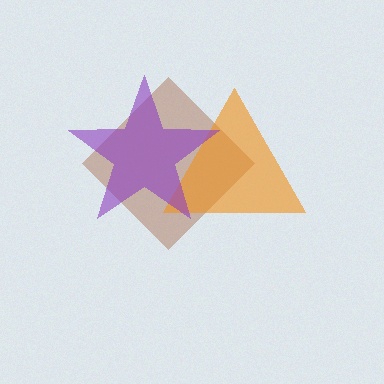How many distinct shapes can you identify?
There are 3 distinct shapes: a brown diamond, an orange triangle, a purple star.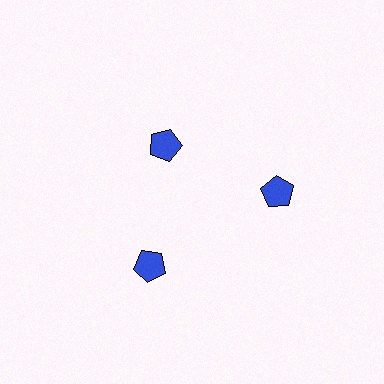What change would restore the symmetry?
The symmetry would be restored by moving it outward, back onto the ring so that all 3 pentagons sit at equal angles and equal distance from the center.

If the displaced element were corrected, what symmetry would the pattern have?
It would have 3-fold rotational symmetry — the pattern would map onto itself every 120 degrees.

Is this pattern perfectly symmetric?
No. The 3 blue pentagons are arranged in a ring, but one element near the 11 o'clock position is pulled inward toward the center, breaking the 3-fold rotational symmetry.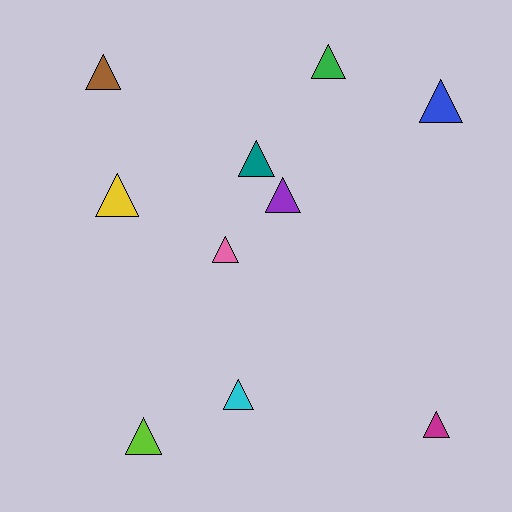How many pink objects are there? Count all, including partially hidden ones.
There is 1 pink object.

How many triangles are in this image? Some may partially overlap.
There are 10 triangles.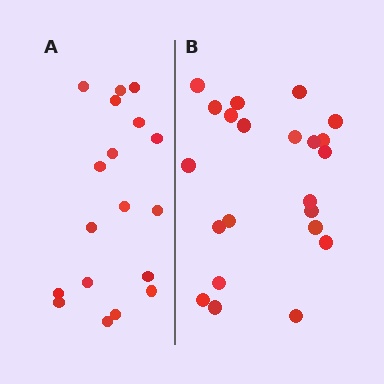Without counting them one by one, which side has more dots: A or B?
Region B (the right region) has more dots.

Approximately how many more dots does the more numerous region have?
Region B has about 4 more dots than region A.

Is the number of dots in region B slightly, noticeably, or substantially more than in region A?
Region B has only slightly more — the two regions are fairly close. The ratio is roughly 1.2 to 1.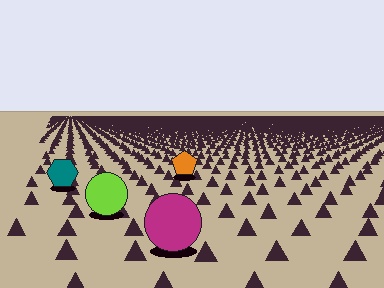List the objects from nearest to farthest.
From nearest to farthest: the magenta circle, the lime circle, the teal hexagon, the orange pentagon.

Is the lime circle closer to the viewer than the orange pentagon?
Yes. The lime circle is closer — you can tell from the texture gradient: the ground texture is coarser near it.